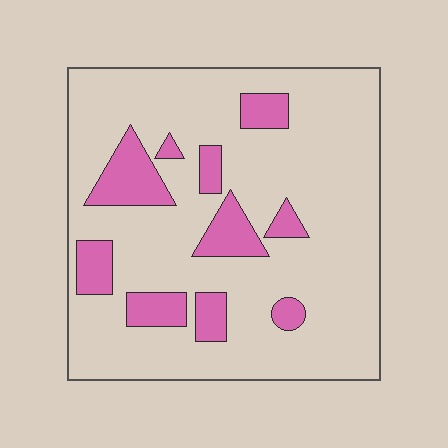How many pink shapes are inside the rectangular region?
10.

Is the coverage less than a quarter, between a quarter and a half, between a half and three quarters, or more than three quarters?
Less than a quarter.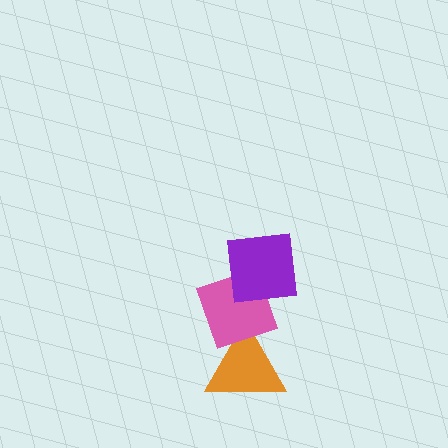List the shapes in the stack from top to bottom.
From top to bottom: the purple square, the pink diamond, the orange triangle.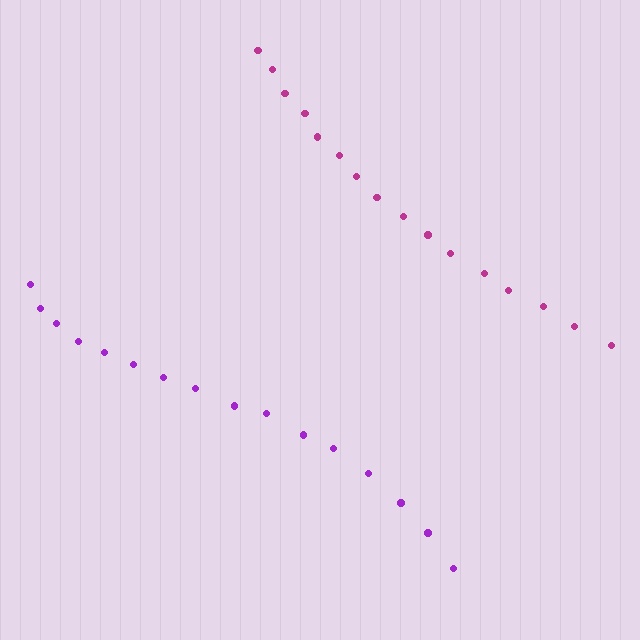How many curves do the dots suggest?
There are 2 distinct paths.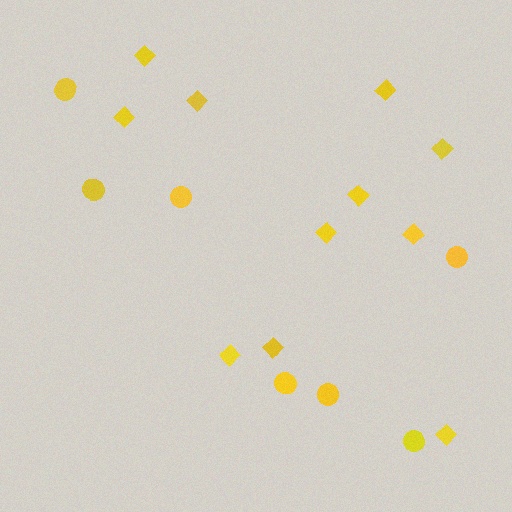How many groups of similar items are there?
There are 2 groups: one group of diamonds (11) and one group of circles (7).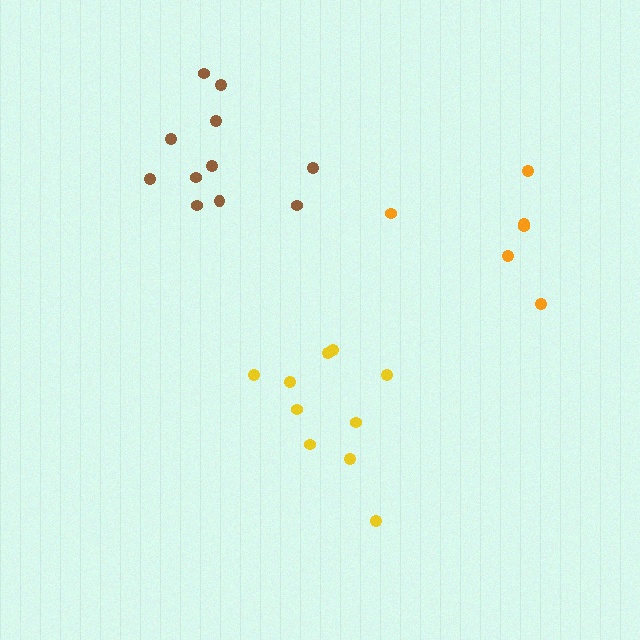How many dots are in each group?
Group 1: 10 dots, Group 2: 11 dots, Group 3: 6 dots (27 total).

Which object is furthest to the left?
The brown cluster is leftmost.